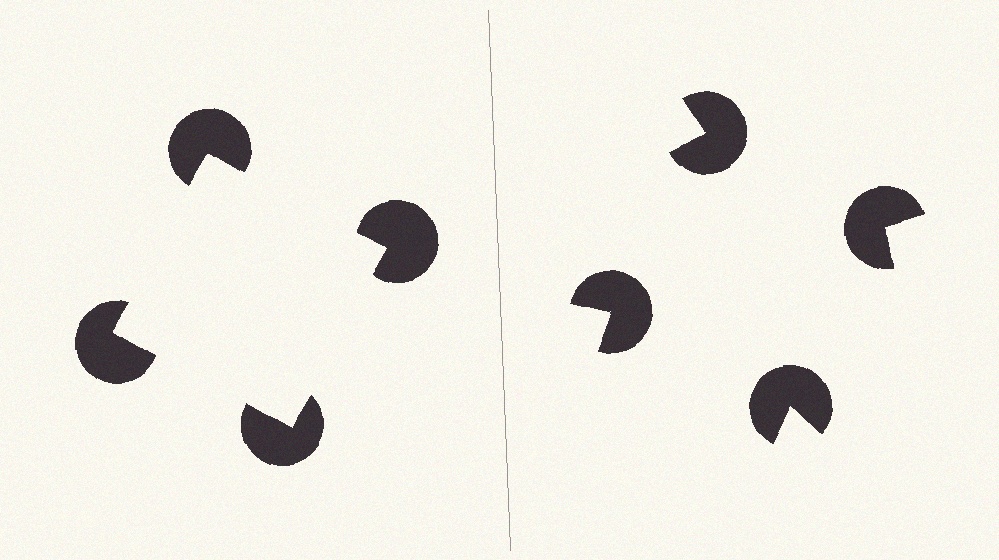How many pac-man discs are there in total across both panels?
8 — 4 on each side.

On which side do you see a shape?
An illusory square appears on the left side. On the right side the wedge cuts are rotated, so no coherent shape forms.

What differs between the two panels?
The pac-man discs are positioned identically on both sides; only the wedge orientations differ. On the left they align to a square; on the right they are misaligned.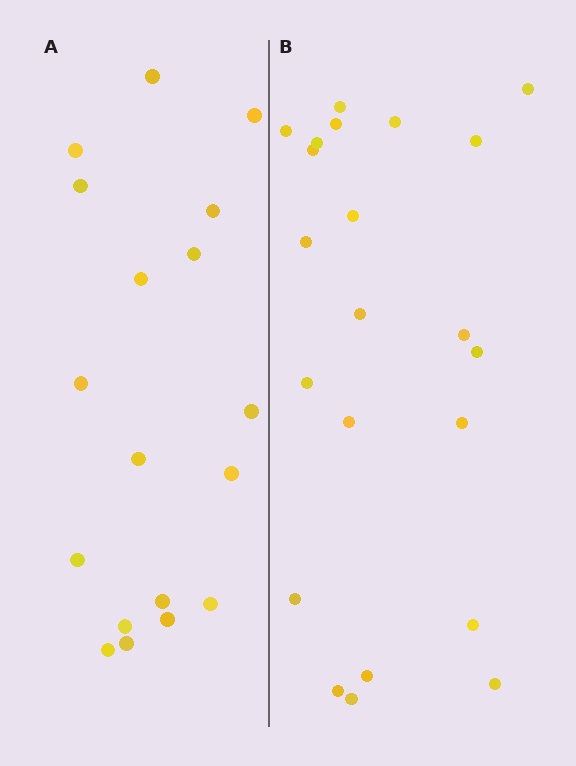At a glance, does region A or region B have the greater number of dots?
Region B (the right region) has more dots.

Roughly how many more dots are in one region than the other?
Region B has about 4 more dots than region A.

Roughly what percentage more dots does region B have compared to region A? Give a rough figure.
About 20% more.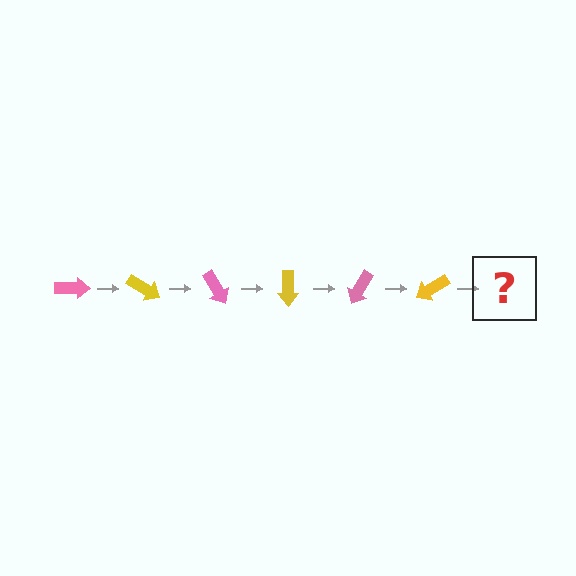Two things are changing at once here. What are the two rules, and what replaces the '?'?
The two rules are that it rotates 30 degrees each step and the color cycles through pink and yellow. The '?' should be a pink arrow, rotated 180 degrees from the start.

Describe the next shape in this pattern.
It should be a pink arrow, rotated 180 degrees from the start.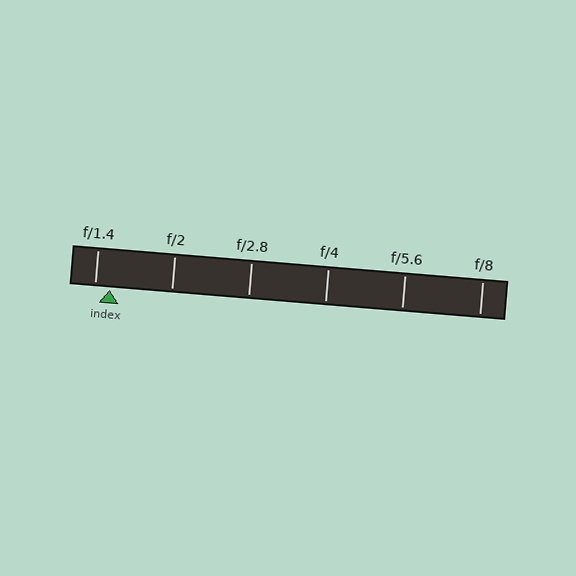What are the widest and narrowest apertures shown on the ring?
The widest aperture shown is f/1.4 and the narrowest is f/8.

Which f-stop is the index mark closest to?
The index mark is closest to f/1.4.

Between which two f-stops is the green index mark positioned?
The index mark is between f/1.4 and f/2.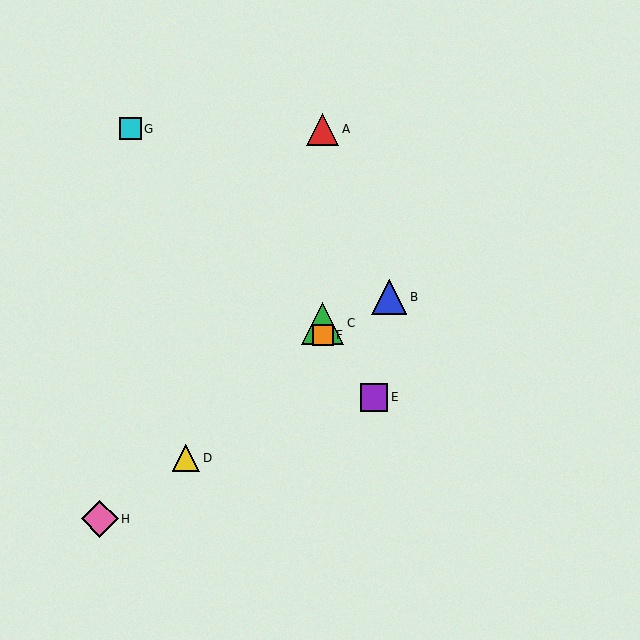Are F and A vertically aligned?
Yes, both are at x≈323.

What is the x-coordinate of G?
Object G is at x≈131.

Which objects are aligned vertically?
Objects A, C, F are aligned vertically.